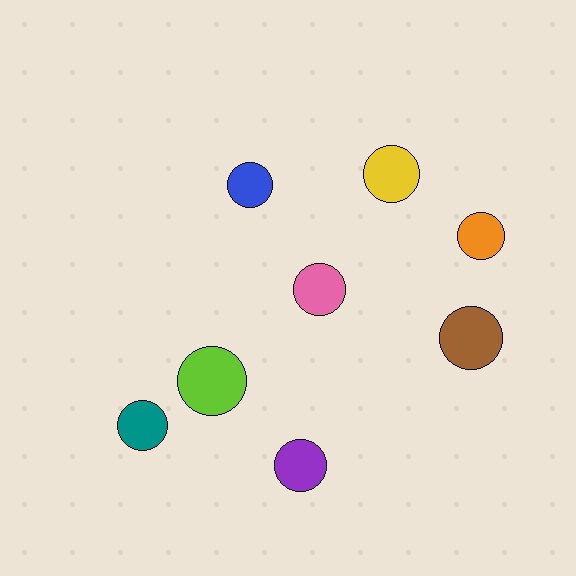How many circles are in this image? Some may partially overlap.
There are 8 circles.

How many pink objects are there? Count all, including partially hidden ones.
There is 1 pink object.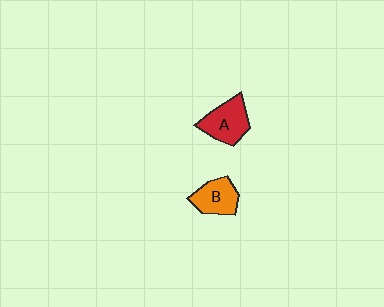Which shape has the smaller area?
Shape B (orange).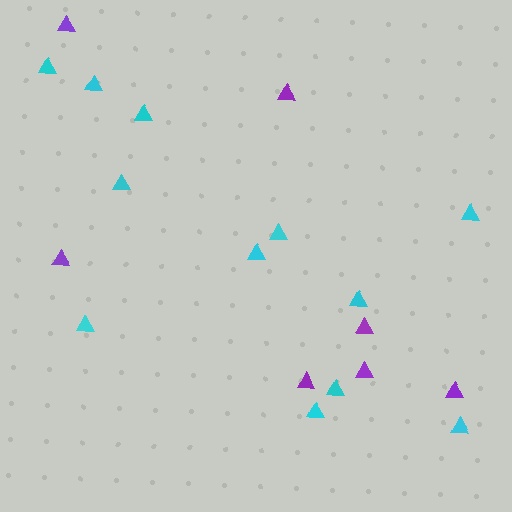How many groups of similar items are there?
There are 2 groups: one group of cyan triangles (12) and one group of purple triangles (7).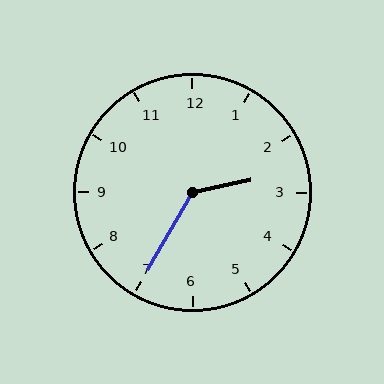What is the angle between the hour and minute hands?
Approximately 132 degrees.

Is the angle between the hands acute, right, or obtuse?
It is obtuse.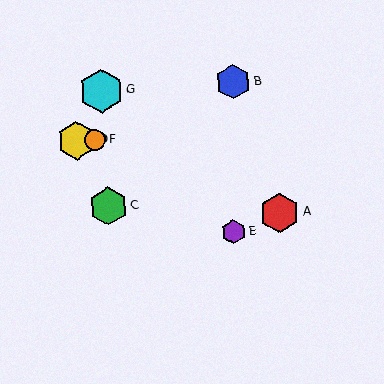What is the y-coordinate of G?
Object G is at y≈91.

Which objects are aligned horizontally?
Objects D, F are aligned horizontally.